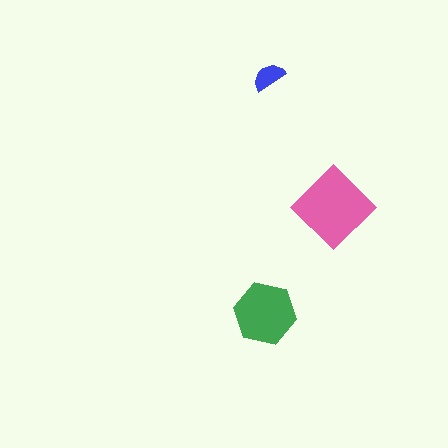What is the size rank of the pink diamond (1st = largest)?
1st.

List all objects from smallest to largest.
The blue semicircle, the green hexagon, the pink diamond.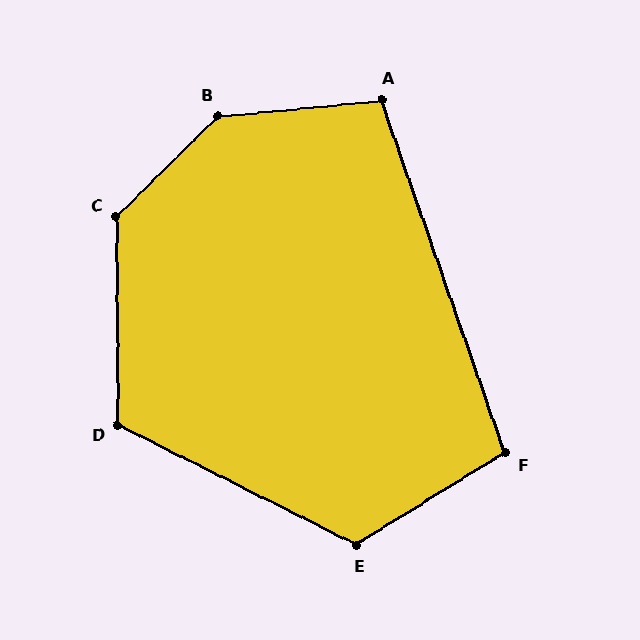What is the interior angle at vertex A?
Approximately 104 degrees (obtuse).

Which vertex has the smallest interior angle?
F, at approximately 102 degrees.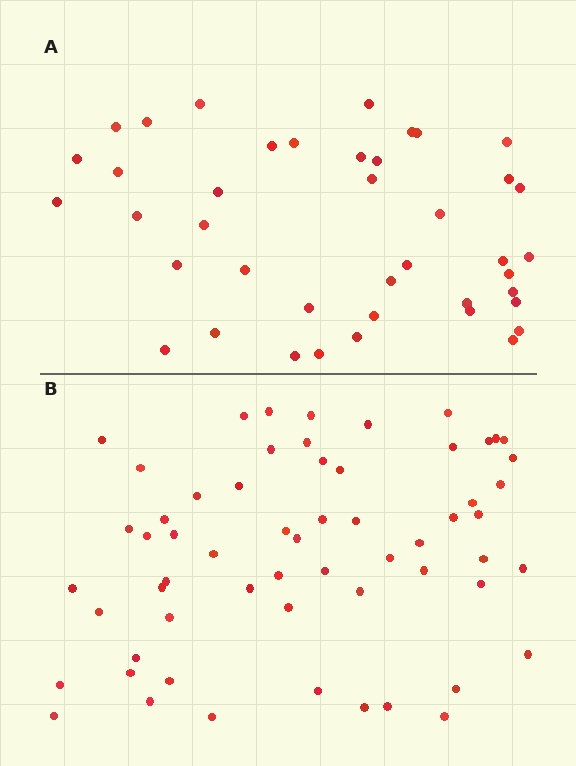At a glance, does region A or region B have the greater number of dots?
Region B (the bottom region) has more dots.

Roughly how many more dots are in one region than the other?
Region B has approximately 20 more dots than region A.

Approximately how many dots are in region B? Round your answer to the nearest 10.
About 60 dots.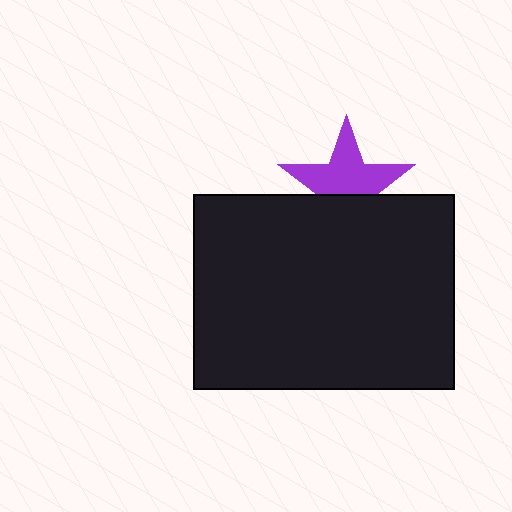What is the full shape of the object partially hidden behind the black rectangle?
The partially hidden object is a purple star.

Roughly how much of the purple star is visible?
About half of it is visible (roughly 61%).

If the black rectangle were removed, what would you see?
You would see the complete purple star.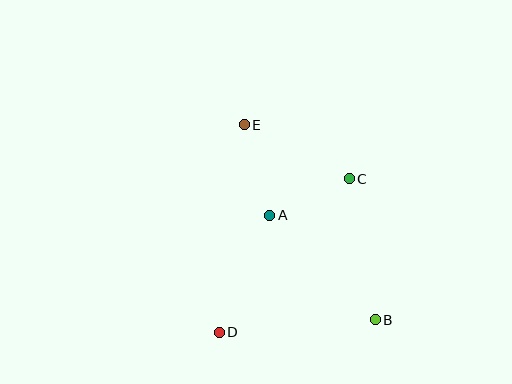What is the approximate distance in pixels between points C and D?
The distance between C and D is approximately 201 pixels.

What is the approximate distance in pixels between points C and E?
The distance between C and E is approximately 118 pixels.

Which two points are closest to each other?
Points A and C are closest to each other.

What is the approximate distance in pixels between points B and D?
The distance between B and D is approximately 157 pixels.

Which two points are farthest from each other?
Points B and E are farthest from each other.